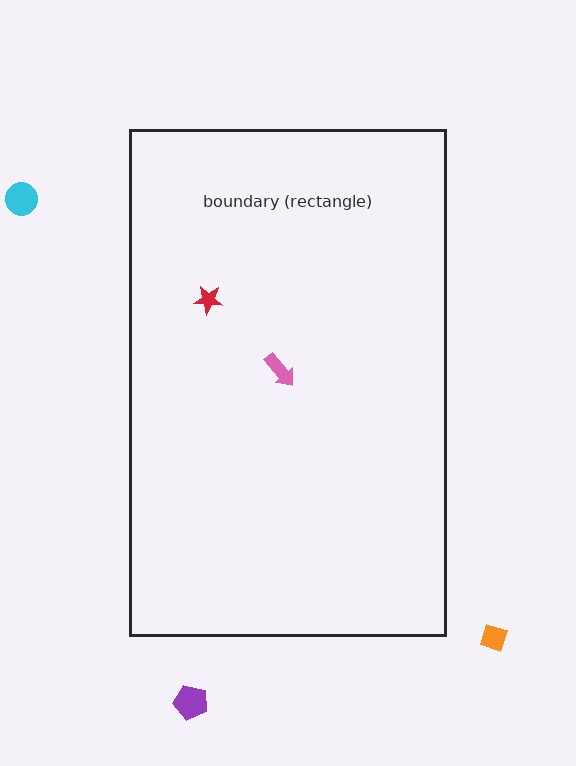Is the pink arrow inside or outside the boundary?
Inside.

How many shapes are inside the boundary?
2 inside, 3 outside.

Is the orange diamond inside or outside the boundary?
Outside.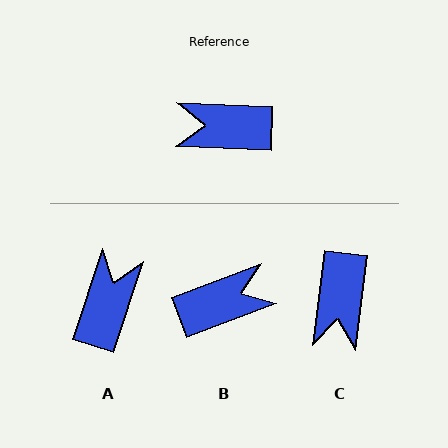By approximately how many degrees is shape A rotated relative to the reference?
Approximately 105 degrees clockwise.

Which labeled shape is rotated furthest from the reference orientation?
B, about 157 degrees away.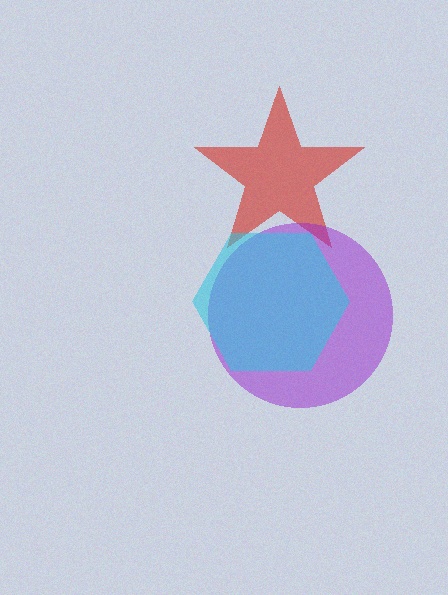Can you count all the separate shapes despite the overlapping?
Yes, there are 3 separate shapes.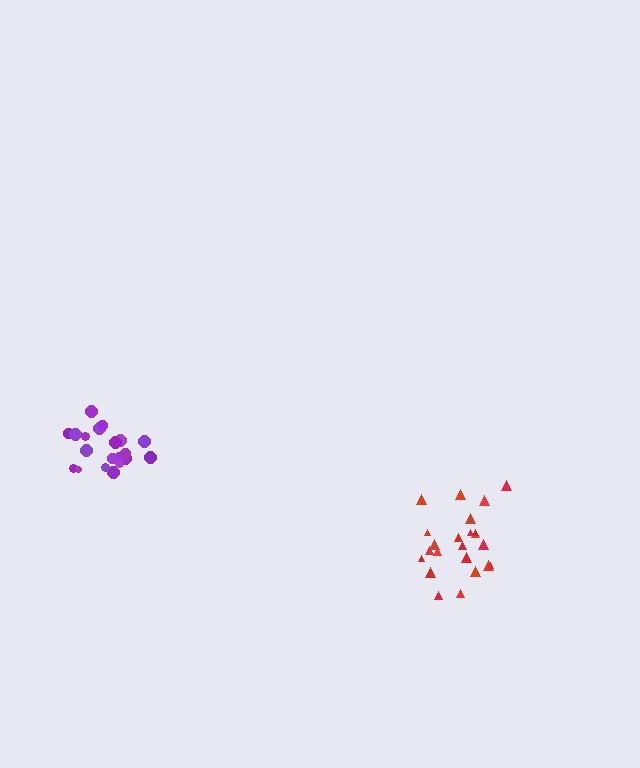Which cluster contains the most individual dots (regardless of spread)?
Red (23).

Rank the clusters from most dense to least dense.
purple, red.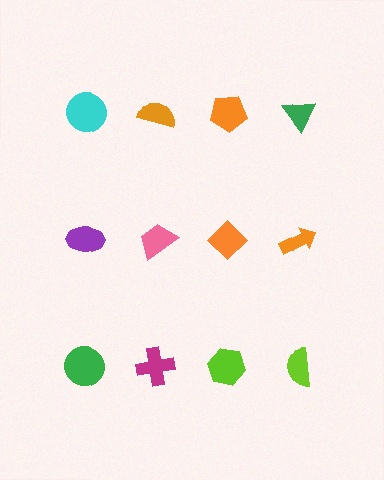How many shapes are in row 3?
4 shapes.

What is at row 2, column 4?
An orange arrow.